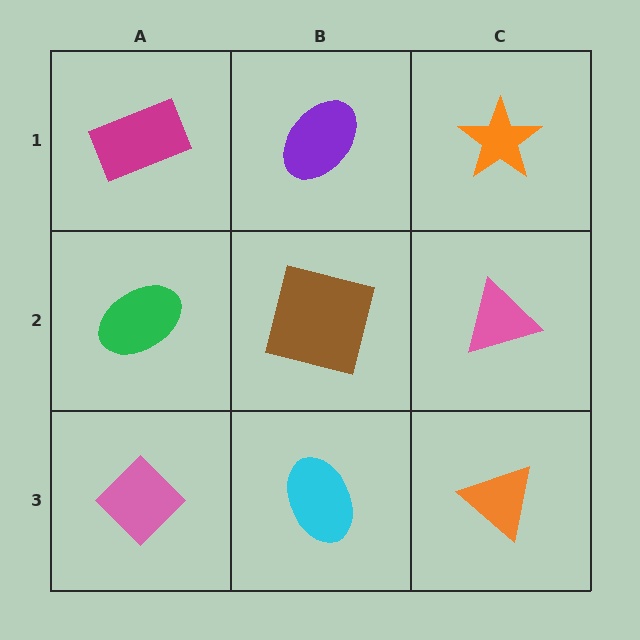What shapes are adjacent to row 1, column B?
A brown square (row 2, column B), a magenta rectangle (row 1, column A), an orange star (row 1, column C).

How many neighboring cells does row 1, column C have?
2.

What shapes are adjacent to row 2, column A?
A magenta rectangle (row 1, column A), a pink diamond (row 3, column A), a brown square (row 2, column B).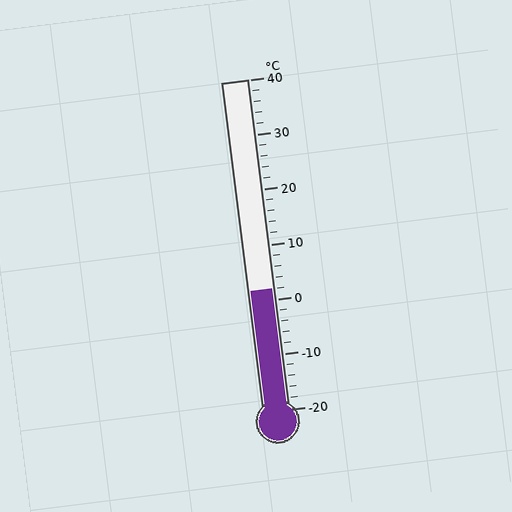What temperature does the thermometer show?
The thermometer shows approximately 2°C.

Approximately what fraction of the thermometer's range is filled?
The thermometer is filled to approximately 35% of its range.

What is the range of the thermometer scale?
The thermometer scale ranges from -20°C to 40°C.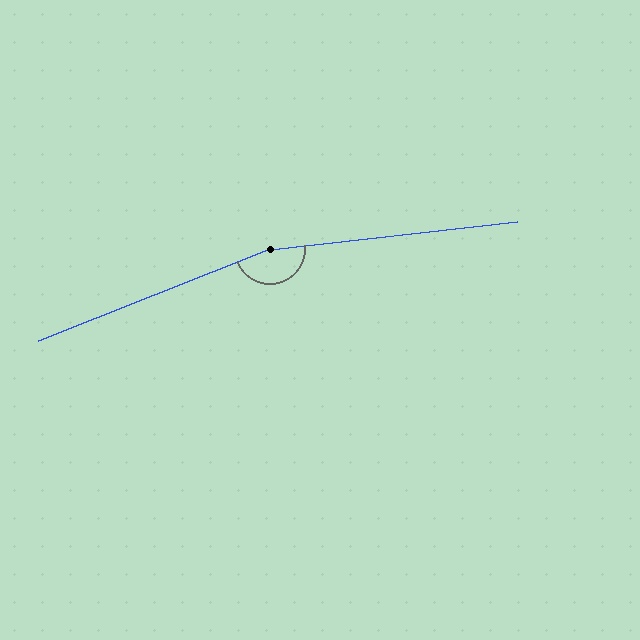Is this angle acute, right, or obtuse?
It is obtuse.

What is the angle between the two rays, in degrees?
Approximately 165 degrees.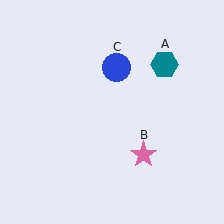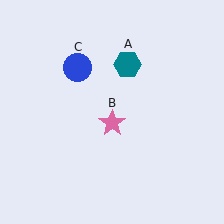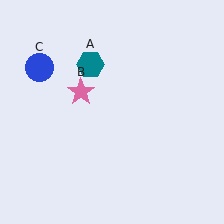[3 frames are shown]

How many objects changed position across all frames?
3 objects changed position: teal hexagon (object A), pink star (object B), blue circle (object C).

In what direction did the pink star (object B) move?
The pink star (object B) moved up and to the left.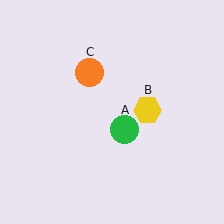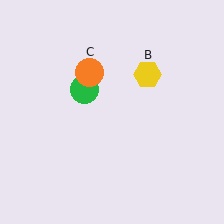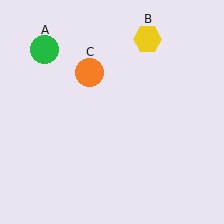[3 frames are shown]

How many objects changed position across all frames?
2 objects changed position: green circle (object A), yellow hexagon (object B).